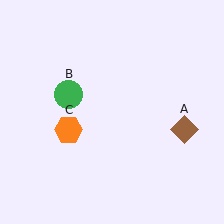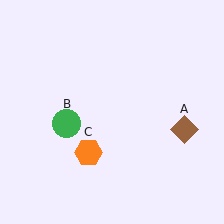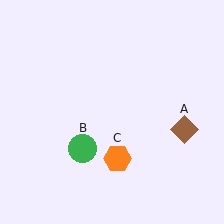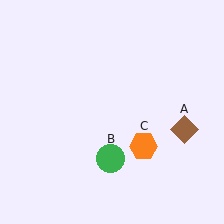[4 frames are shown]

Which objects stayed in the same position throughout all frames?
Brown diamond (object A) remained stationary.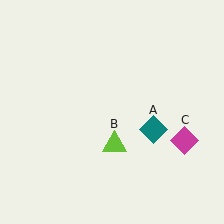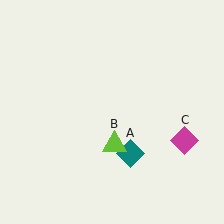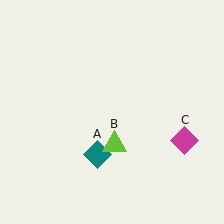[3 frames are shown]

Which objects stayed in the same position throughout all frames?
Lime triangle (object B) and magenta diamond (object C) remained stationary.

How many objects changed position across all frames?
1 object changed position: teal diamond (object A).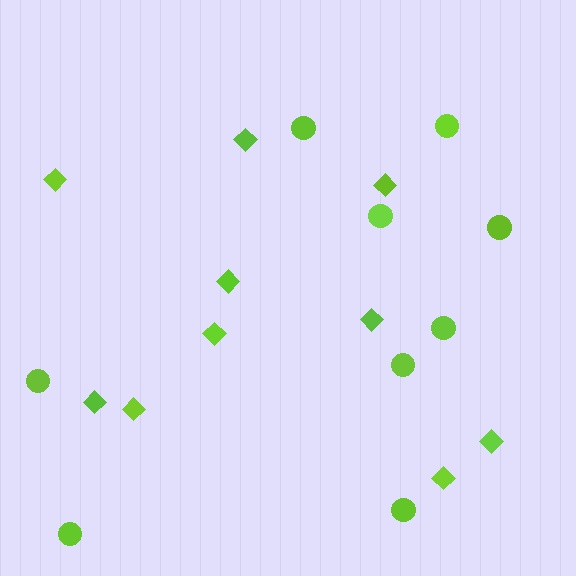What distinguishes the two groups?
There are 2 groups: one group of diamonds (10) and one group of circles (9).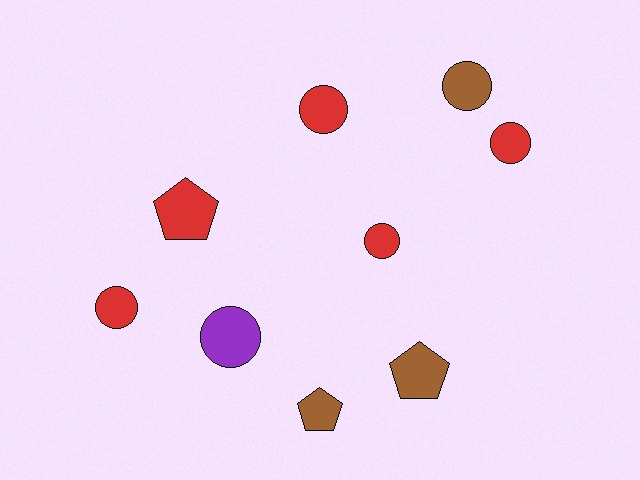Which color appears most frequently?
Red, with 5 objects.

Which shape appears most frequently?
Circle, with 6 objects.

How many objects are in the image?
There are 9 objects.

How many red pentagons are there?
There is 1 red pentagon.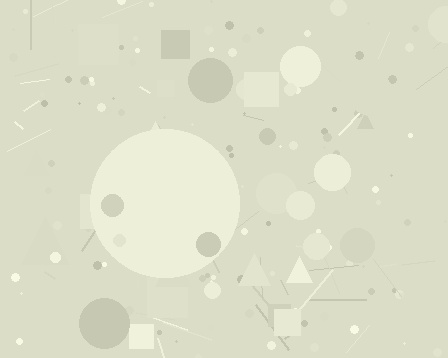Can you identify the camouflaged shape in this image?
The camouflaged shape is a circle.